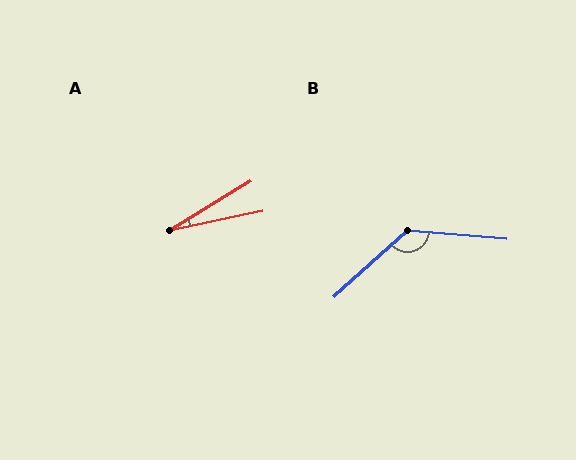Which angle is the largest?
B, at approximately 133 degrees.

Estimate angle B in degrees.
Approximately 133 degrees.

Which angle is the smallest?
A, at approximately 20 degrees.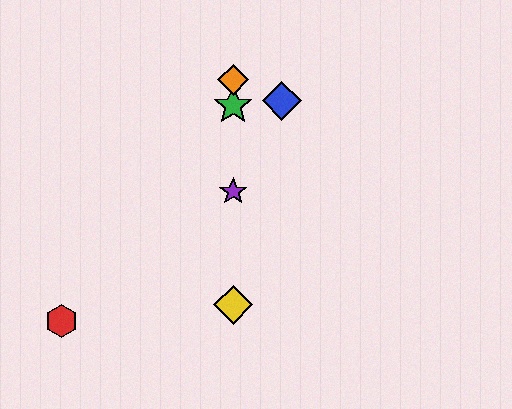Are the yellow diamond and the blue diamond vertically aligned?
No, the yellow diamond is at x≈233 and the blue diamond is at x≈282.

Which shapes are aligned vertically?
The green star, the yellow diamond, the purple star, the orange diamond are aligned vertically.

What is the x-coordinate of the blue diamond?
The blue diamond is at x≈282.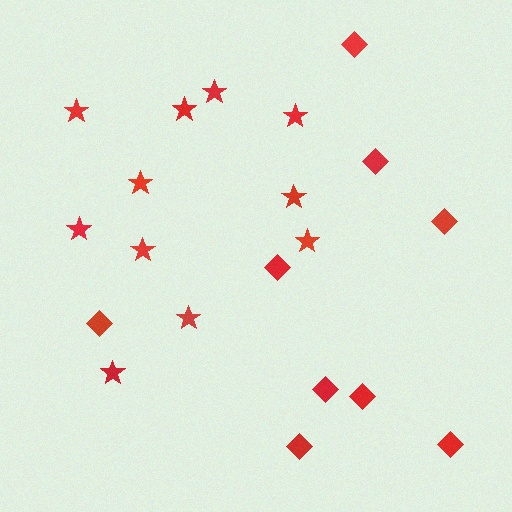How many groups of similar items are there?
There are 2 groups: one group of diamonds (9) and one group of stars (11).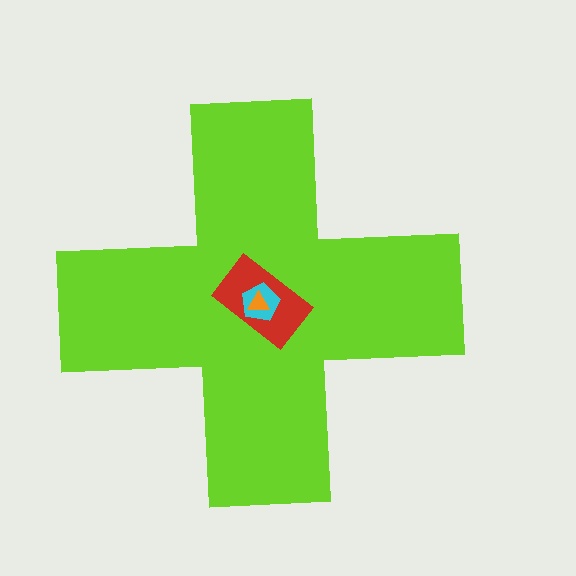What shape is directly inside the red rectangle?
The cyan pentagon.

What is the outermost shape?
The lime cross.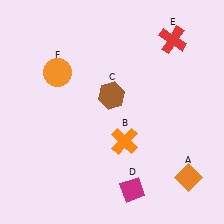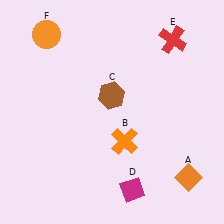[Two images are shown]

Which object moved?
The orange circle (F) moved up.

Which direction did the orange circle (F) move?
The orange circle (F) moved up.